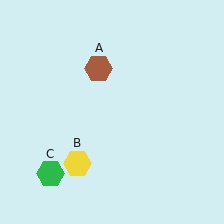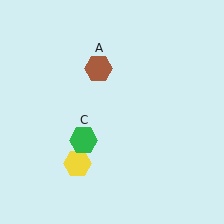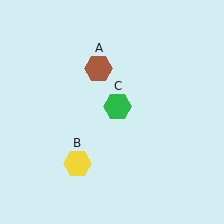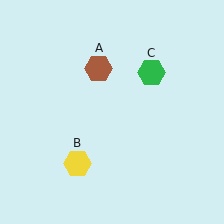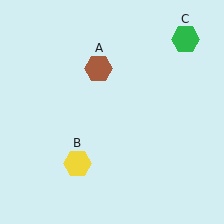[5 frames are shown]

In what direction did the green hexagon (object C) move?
The green hexagon (object C) moved up and to the right.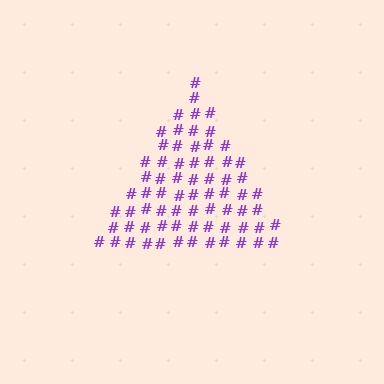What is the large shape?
The large shape is a triangle.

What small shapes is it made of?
It is made of small hash symbols.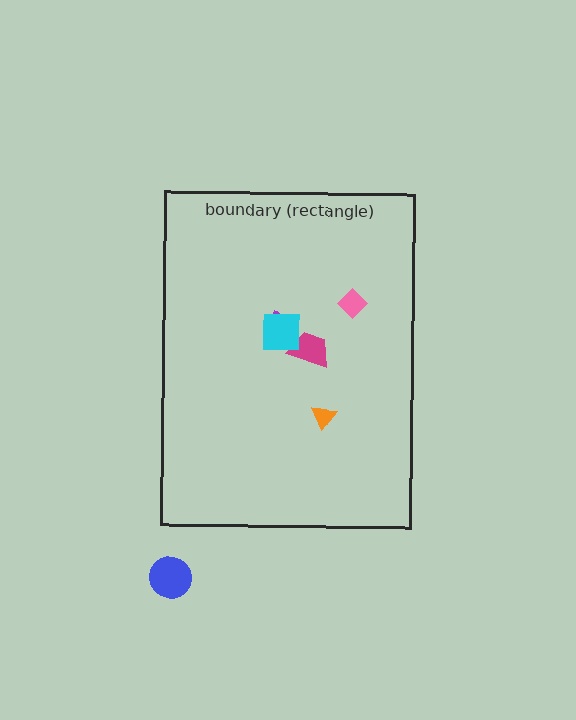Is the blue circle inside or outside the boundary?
Outside.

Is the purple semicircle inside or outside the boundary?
Inside.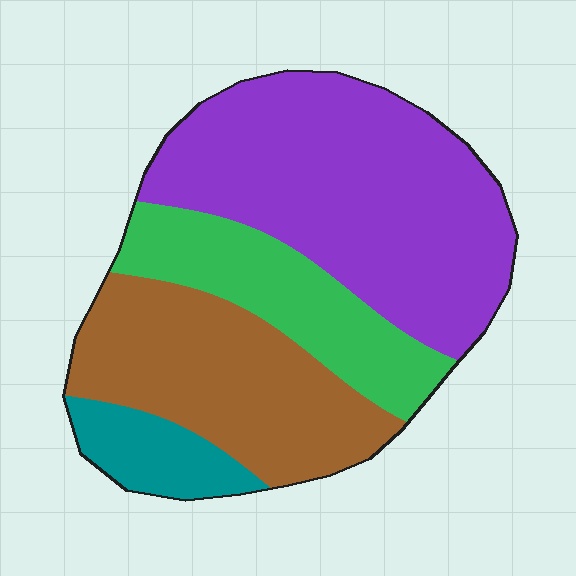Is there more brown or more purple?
Purple.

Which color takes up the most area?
Purple, at roughly 45%.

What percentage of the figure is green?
Green takes up less than a quarter of the figure.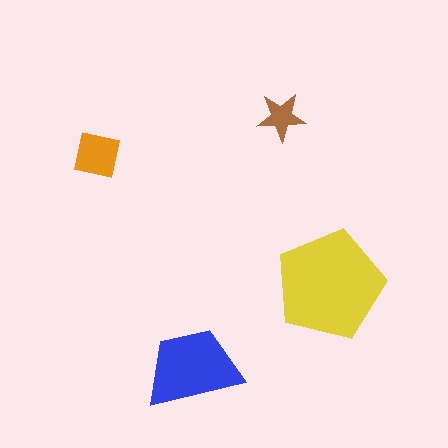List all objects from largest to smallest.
The yellow pentagon, the blue trapezoid, the orange square, the brown star.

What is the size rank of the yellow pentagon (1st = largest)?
1st.